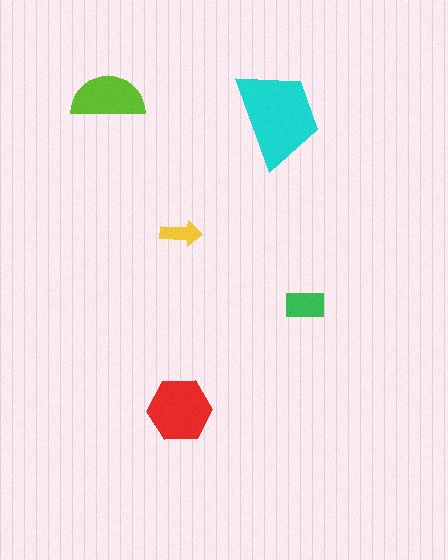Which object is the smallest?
The yellow arrow.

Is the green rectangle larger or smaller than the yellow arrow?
Larger.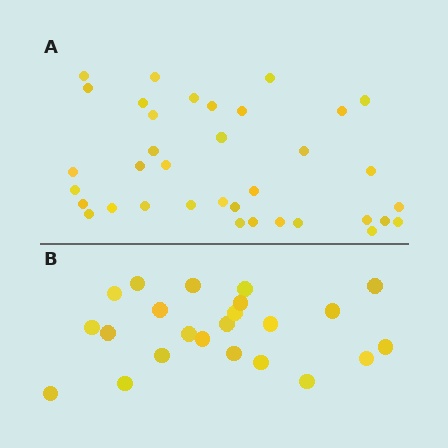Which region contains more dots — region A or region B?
Region A (the top region) has more dots.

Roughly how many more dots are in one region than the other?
Region A has approximately 15 more dots than region B.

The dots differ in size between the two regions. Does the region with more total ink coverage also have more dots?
No. Region B has more total ink coverage because its dots are larger, but region A actually contains more individual dots. Total area can be misleading — the number of items is what matters here.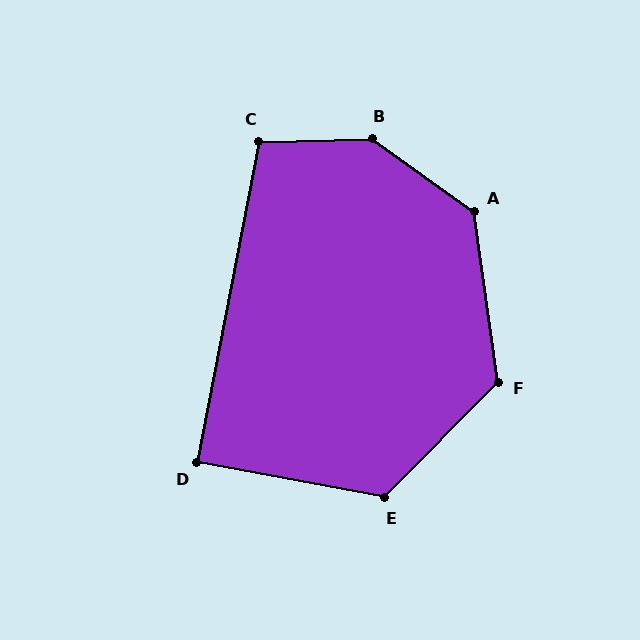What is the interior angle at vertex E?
Approximately 124 degrees (obtuse).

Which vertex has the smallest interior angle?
D, at approximately 90 degrees.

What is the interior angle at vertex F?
Approximately 127 degrees (obtuse).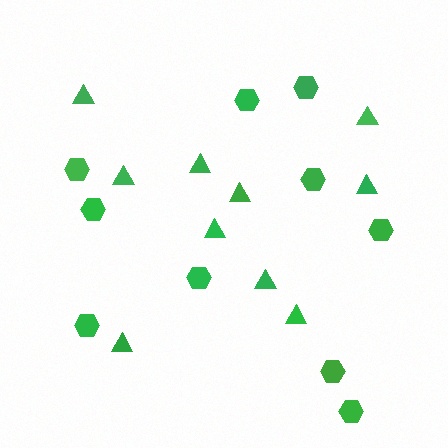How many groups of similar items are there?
There are 2 groups: one group of triangles (10) and one group of hexagons (10).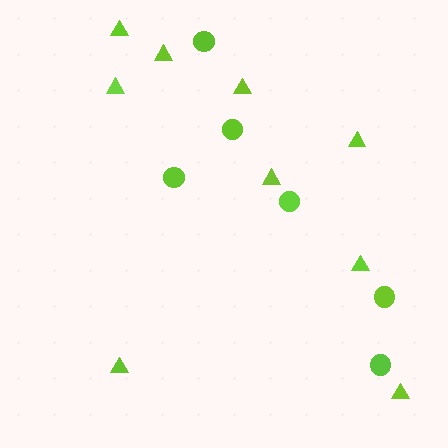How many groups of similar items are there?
There are 2 groups: one group of circles (6) and one group of triangles (9).